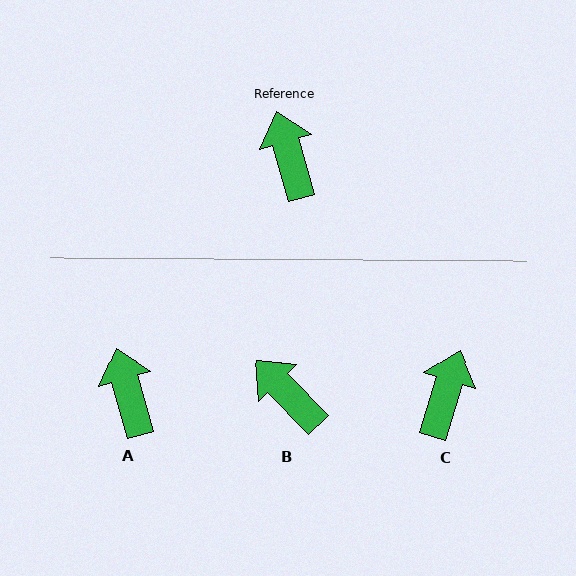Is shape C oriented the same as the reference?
No, it is off by about 33 degrees.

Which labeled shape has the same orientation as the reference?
A.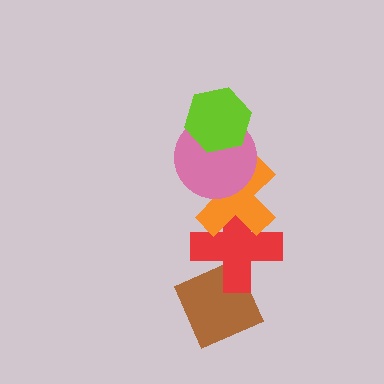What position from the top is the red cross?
The red cross is 4th from the top.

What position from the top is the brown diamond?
The brown diamond is 5th from the top.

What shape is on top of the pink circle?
The lime hexagon is on top of the pink circle.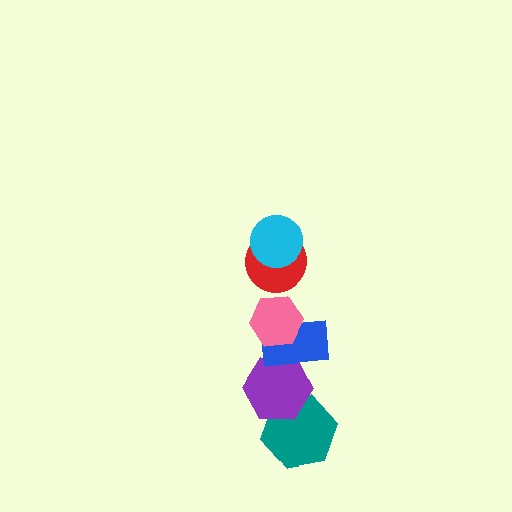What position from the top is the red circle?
The red circle is 2nd from the top.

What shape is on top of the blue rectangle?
The pink hexagon is on top of the blue rectangle.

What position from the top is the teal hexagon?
The teal hexagon is 6th from the top.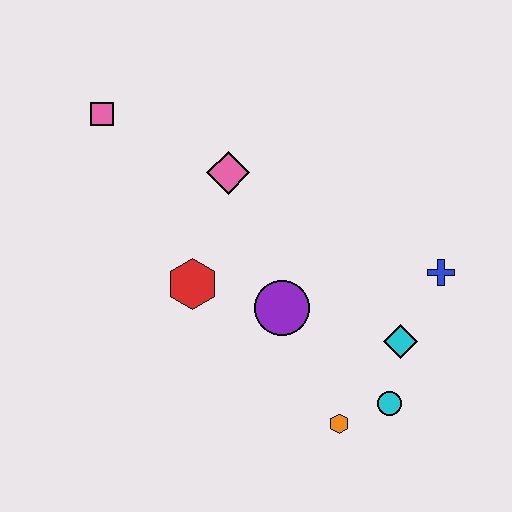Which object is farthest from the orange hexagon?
The pink square is farthest from the orange hexagon.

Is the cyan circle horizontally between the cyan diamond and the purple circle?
Yes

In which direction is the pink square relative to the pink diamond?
The pink square is to the left of the pink diamond.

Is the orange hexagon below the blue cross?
Yes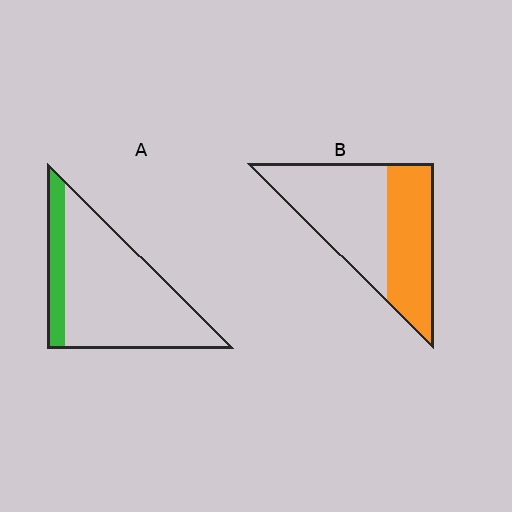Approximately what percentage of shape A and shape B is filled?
A is approximately 20% and B is approximately 45%.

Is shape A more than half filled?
No.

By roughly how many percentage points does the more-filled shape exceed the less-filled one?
By roughly 25 percentage points (B over A).